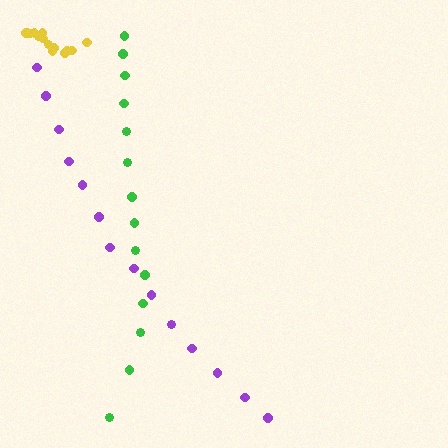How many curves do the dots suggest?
There are 3 distinct paths.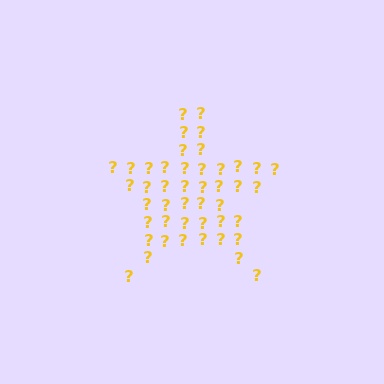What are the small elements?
The small elements are question marks.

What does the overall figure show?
The overall figure shows a star.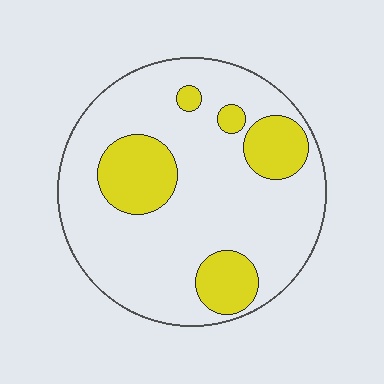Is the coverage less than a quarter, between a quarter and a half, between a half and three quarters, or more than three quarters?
Less than a quarter.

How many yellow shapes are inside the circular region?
5.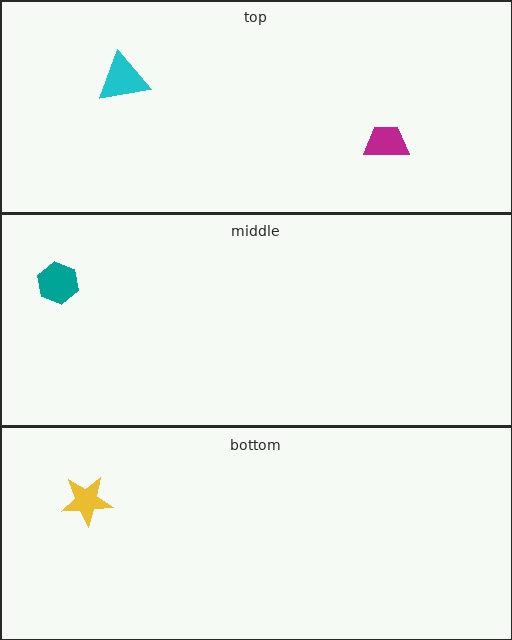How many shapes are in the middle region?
1.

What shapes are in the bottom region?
The yellow star.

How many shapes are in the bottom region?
1.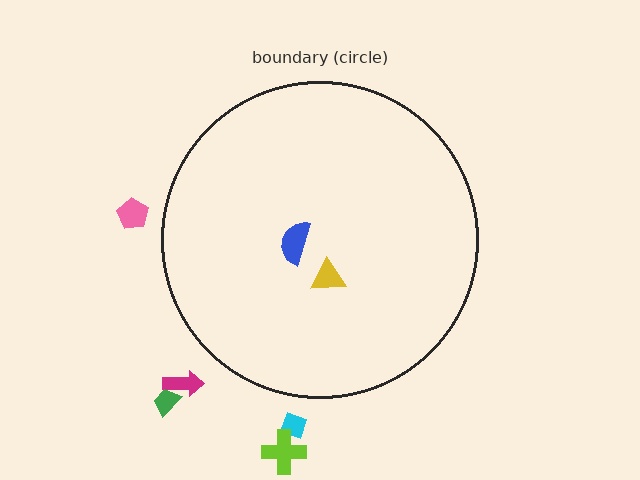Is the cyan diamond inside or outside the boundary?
Outside.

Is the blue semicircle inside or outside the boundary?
Inside.